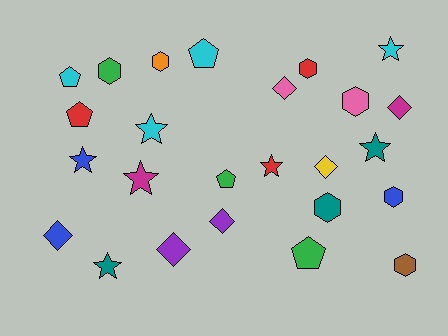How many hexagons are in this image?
There are 7 hexagons.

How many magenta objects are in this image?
There are 2 magenta objects.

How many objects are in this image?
There are 25 objects.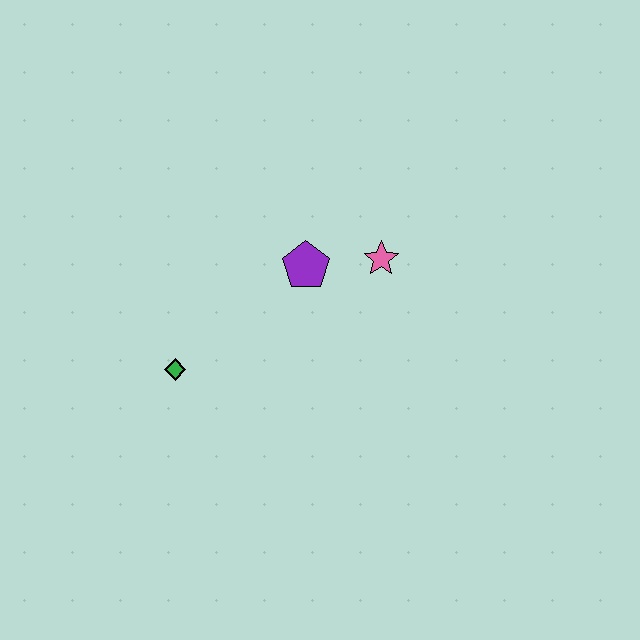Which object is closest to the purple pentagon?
The pink star is closest to the purple pentagon.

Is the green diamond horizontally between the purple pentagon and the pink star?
No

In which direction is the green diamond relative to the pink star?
The green diamond is to the left of the pink star.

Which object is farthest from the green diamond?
The pink star is farthest from the green diamond.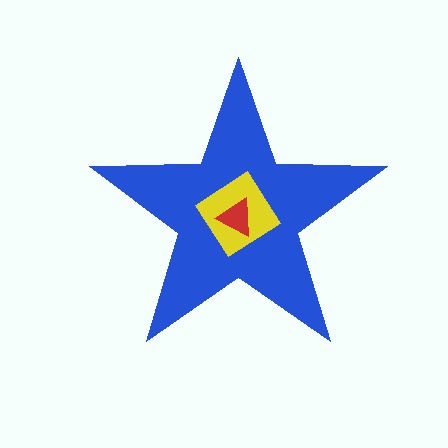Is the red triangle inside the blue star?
Yes.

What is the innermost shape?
The red triangle.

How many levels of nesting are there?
3.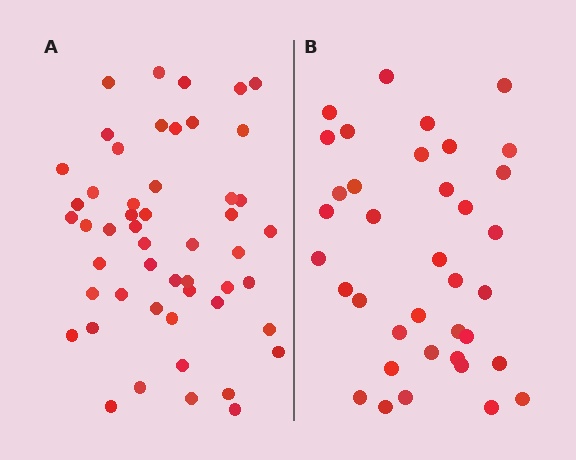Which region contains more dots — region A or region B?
Region A (the left region) has more dots.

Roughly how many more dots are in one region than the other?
Region A has approximately 15 more dots than region B.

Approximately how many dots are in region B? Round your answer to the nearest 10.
About 40 dots. (The exact count is 37, which rounds to 40.)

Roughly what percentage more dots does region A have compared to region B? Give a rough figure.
About 40% more.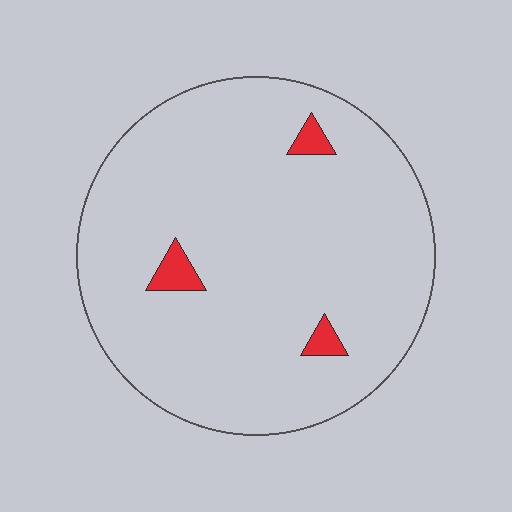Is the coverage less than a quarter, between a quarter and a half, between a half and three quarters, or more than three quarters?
Less than a quarter.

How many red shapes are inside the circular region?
3.